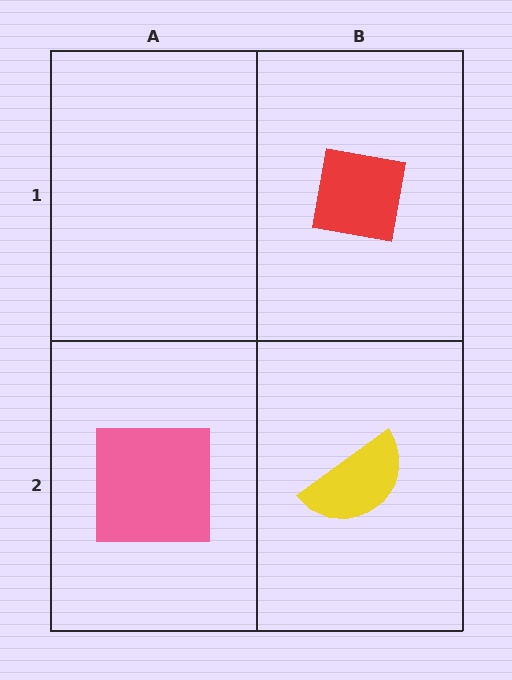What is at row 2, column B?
A yellow semicircle.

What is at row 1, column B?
A red square.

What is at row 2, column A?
A pink square.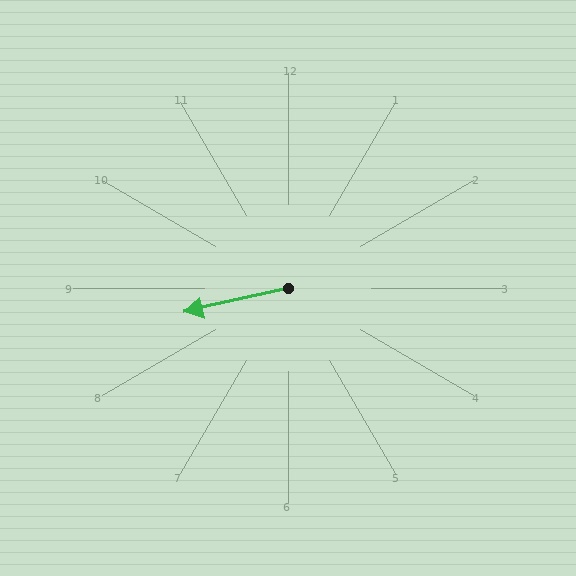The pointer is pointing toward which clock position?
Roughly 9 o'clock.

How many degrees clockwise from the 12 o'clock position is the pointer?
Approximately 257 degrees.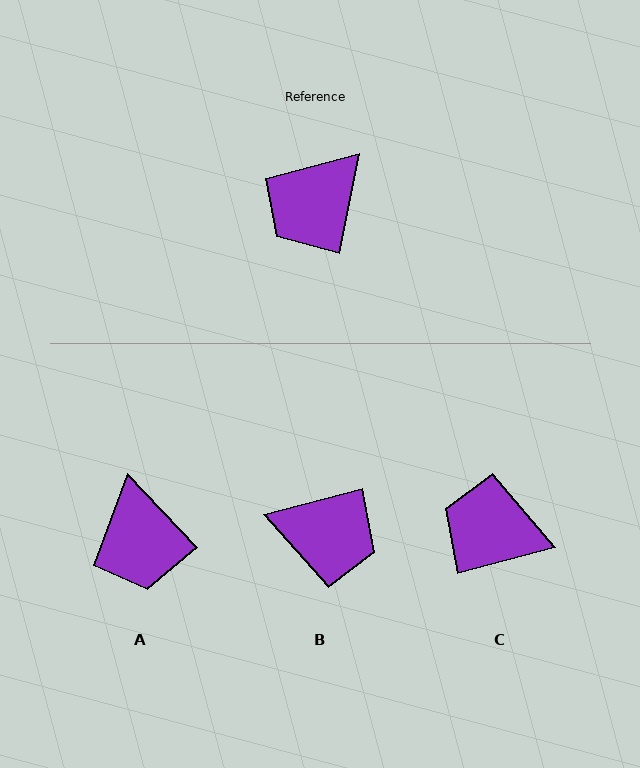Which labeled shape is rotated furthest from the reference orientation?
B, about 116 degrees away.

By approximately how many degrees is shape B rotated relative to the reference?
Approximately 116 degrees counter-clockwise.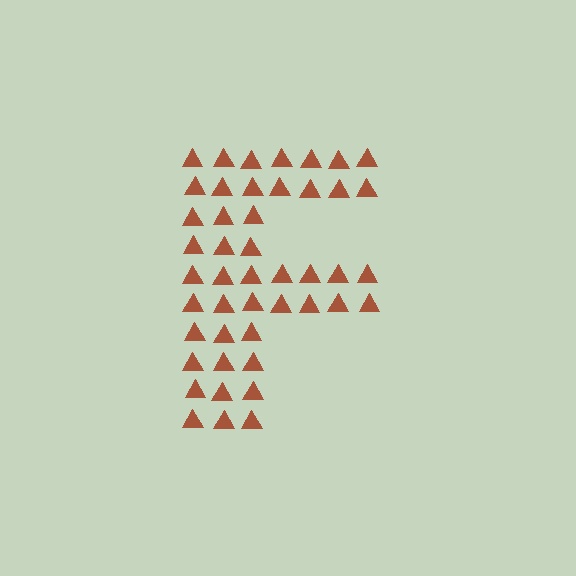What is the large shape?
The large shape is the letter F.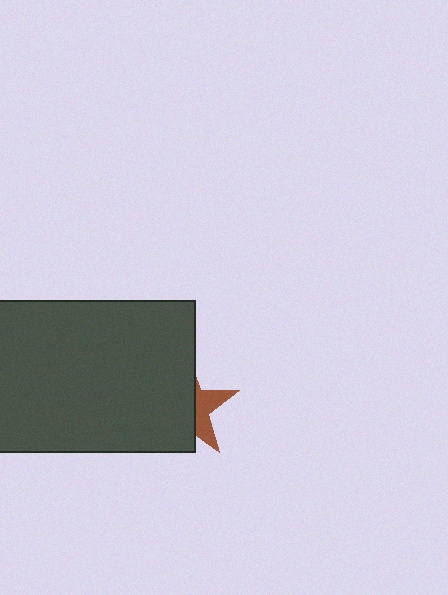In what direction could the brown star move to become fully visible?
The brown star could move right. That would shift it out from behind the dark gray rectangle entirely.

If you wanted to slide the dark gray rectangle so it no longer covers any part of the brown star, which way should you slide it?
Slide it left — that is the most direct way to separate the two shapes.